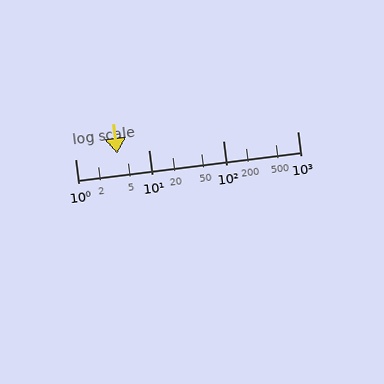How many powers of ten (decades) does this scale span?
The scale spans 3 decades, from 1 to 1000.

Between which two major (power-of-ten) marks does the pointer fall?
The pointer is between 1 and 10.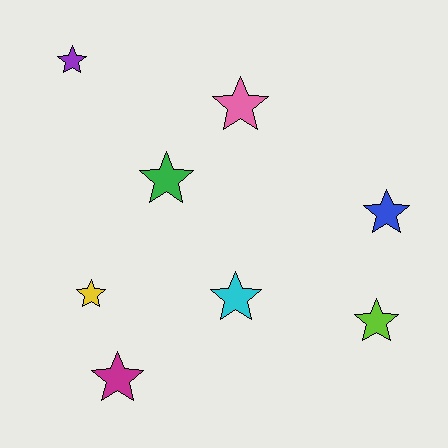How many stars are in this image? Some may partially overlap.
There are 8 stars.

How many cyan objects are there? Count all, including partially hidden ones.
There is 1 cyan object.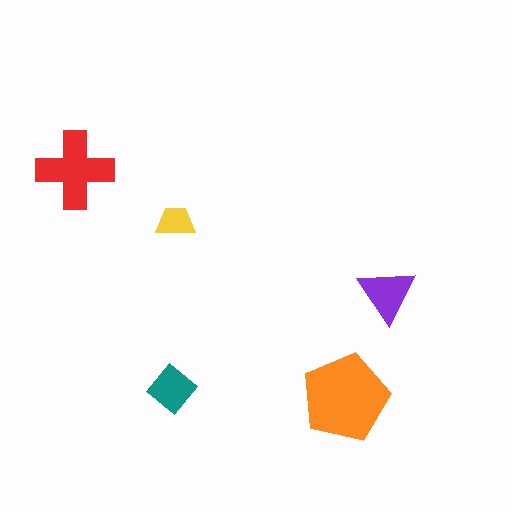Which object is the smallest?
The yellow trapezoid.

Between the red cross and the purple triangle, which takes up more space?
The red cross.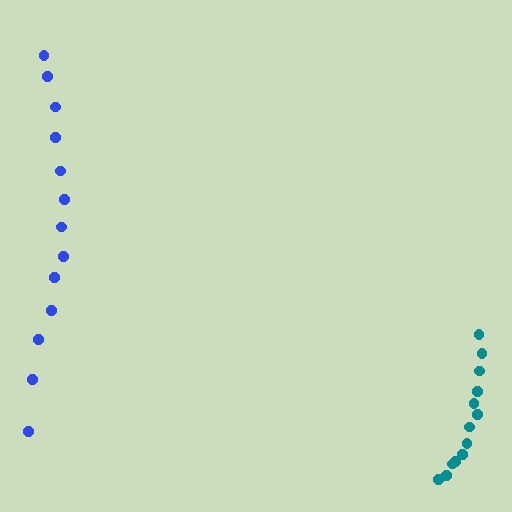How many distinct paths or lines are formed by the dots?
There are 2 distinct paths.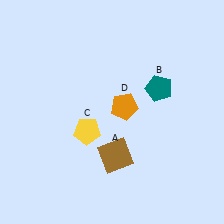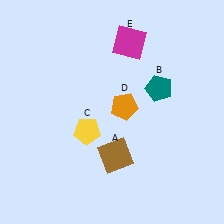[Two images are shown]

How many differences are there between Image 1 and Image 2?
There is 1 difference between the two images.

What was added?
A magenta square (E) was added in Image 2.